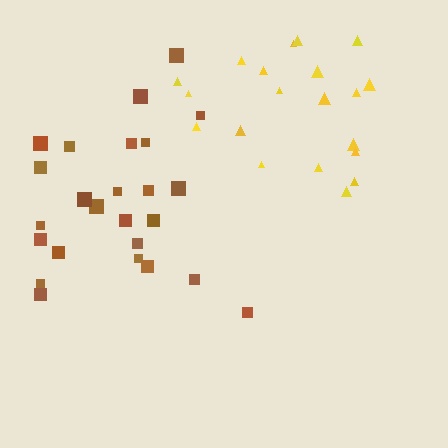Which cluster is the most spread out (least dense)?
Brown.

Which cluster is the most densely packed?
Yellow.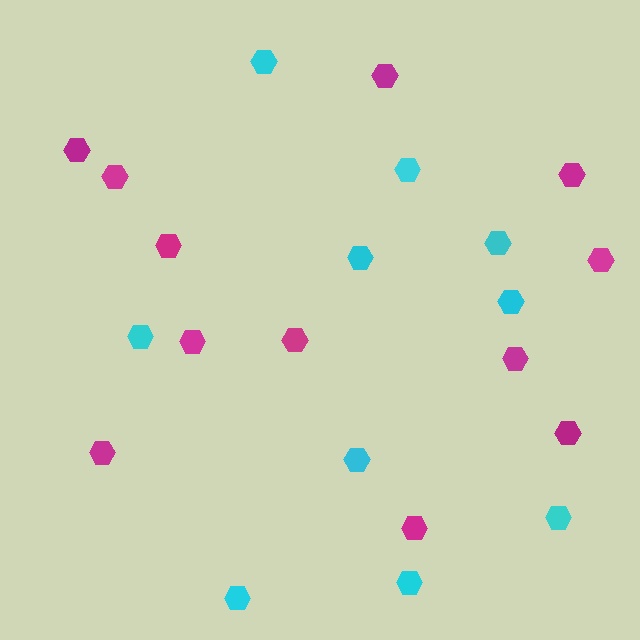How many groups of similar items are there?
There are 2 groups: one group of cyan hexagons (10) and one group of magenta hexagons (12).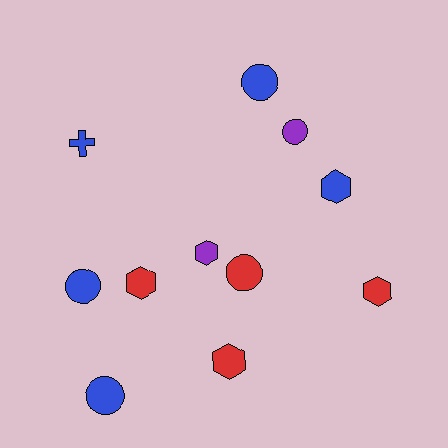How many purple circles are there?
There is 1 purple circle.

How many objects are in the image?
There are 11 objects.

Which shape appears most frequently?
Hexagon, with 5 objects.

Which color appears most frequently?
Blue, with 5 objects.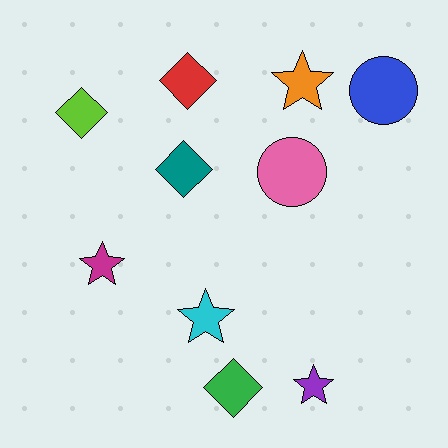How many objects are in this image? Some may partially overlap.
There are 10 objects.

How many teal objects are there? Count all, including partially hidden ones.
There is 1 teal object.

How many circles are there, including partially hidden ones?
There are 2 circles.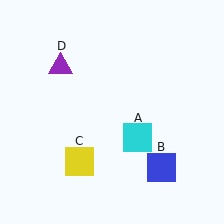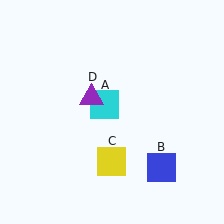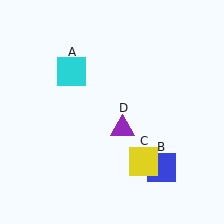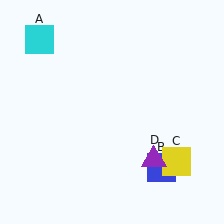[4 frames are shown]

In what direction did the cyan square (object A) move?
The cyan square (object A) moved up and to the left.